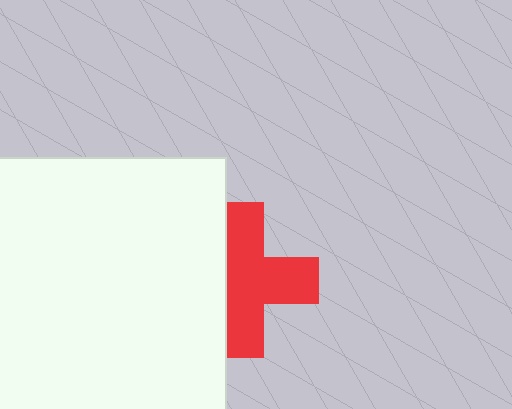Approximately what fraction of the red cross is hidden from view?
Roughly 33% of the red cross is hidden behind the white rectangle.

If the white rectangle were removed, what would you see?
You would see the complete red cross.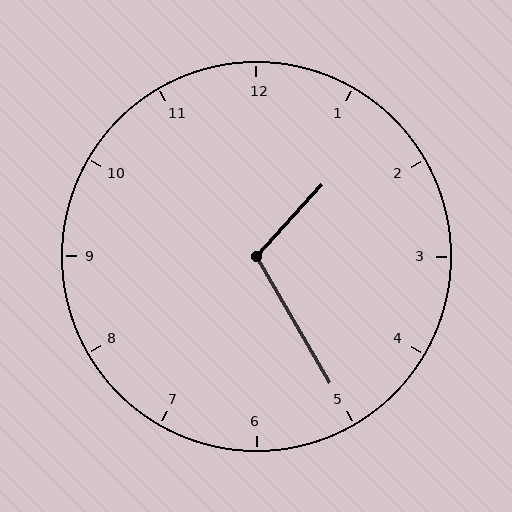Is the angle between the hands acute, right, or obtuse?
It is obtuse.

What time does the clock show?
1:25.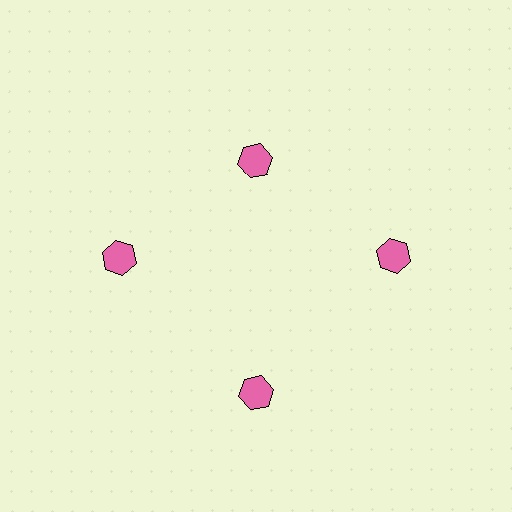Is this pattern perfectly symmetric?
No. The 4 pink hexagons are arranged in a ring, but one element near the 12 o'clock position is pulled inward toward the center, breaking the 4-fold rotational symmetry.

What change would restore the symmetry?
The symmetry would be restored by moving it outward, back onto the ring so that all 4 hexagons sit at equal angles and equal distance from the center.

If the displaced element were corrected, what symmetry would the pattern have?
It would have 4-fold rotational symmetry — the pattern would map onto itself every 90 degrees.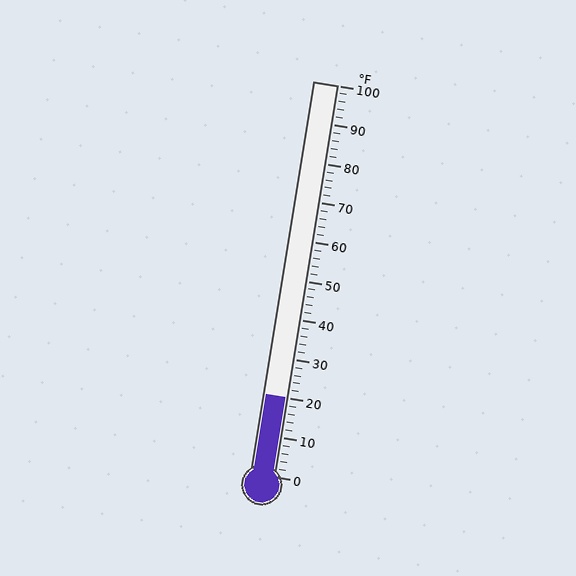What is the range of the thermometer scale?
The thermometer scale ranges from 0°F to 100°F.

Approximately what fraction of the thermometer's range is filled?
The thermometer is filled to approximately 20% of its range.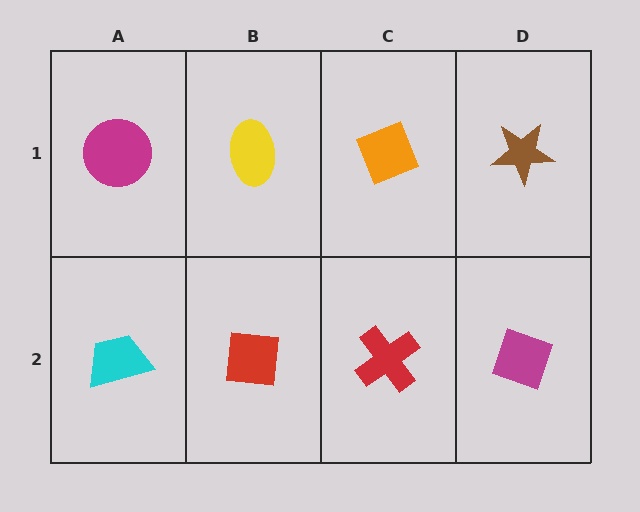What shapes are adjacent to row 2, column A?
A magenta circle (row 1, column A), a red square (row 2, column B).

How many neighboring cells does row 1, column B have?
3.